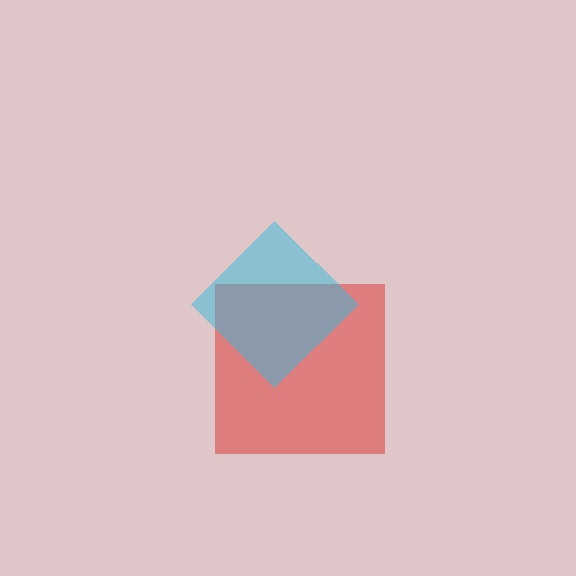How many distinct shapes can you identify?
There are 2 distinct shapes: a red square, a cyan diamond.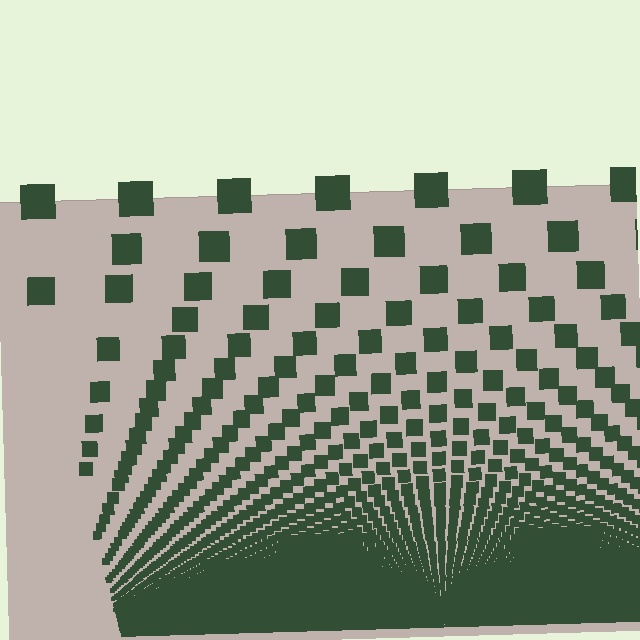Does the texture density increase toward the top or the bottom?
Density increases toward the bottom.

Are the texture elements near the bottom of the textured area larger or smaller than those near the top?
Smaller. The gradient is inverted — elements near the bottom are smaller and denser.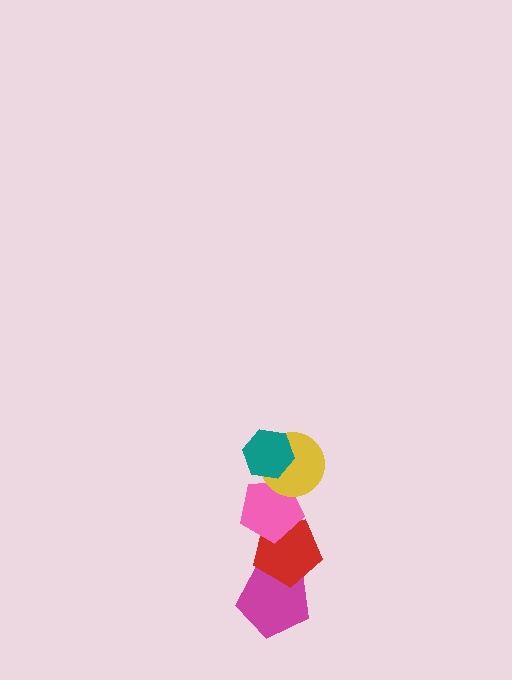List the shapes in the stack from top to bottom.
From top to bottom: the teal hexagon, the yellow circle, the pink pentagon, the red pentagon, the magenta pentagon.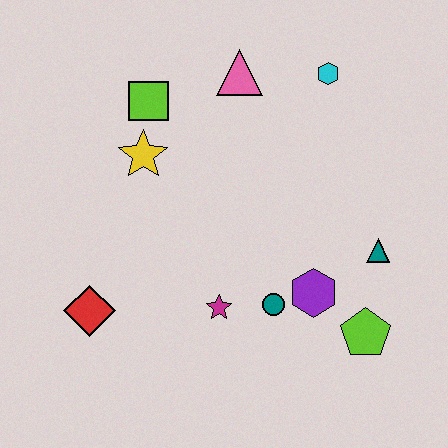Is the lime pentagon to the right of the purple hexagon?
Yes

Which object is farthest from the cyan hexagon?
The red diamond is farthest from the cyan hexagon.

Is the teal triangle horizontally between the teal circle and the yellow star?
No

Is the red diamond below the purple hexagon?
Yes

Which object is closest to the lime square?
The yellow star is closest to the lime square.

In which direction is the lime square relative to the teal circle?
The lime square is above the teal circle.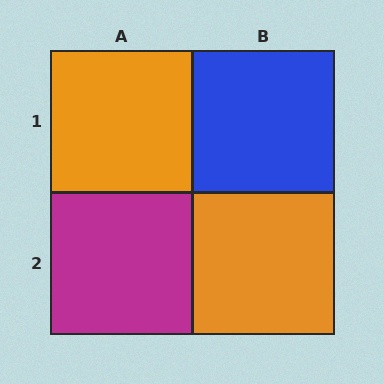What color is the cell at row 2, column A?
Magenta.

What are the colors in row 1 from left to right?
Orange, blue.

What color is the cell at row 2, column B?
Orange.